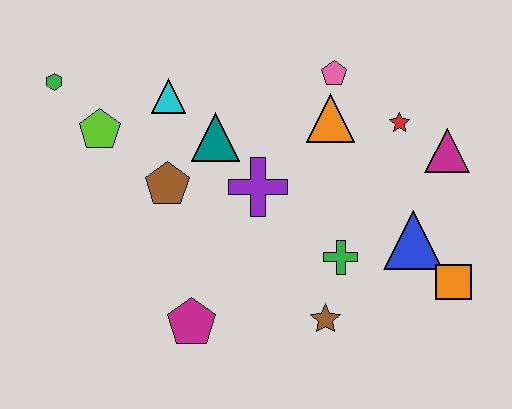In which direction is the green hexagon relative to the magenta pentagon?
The green hexagon is above the magenta pentagon.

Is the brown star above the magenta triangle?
No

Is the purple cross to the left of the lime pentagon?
No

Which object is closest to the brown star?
The green cross is closest to the brown star.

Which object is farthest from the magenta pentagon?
The magenta triangle is farthest from the magenta pentagon.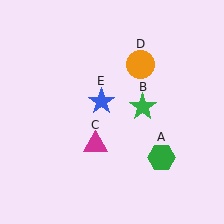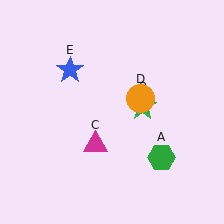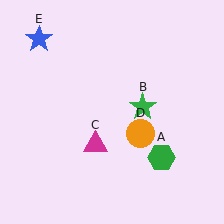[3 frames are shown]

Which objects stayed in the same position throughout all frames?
Green hexagon (object A) and green star (object B) and magenta triangle (object C) remained stationary.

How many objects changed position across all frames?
2 objects changed position: orange circle (object D), blue star (object E).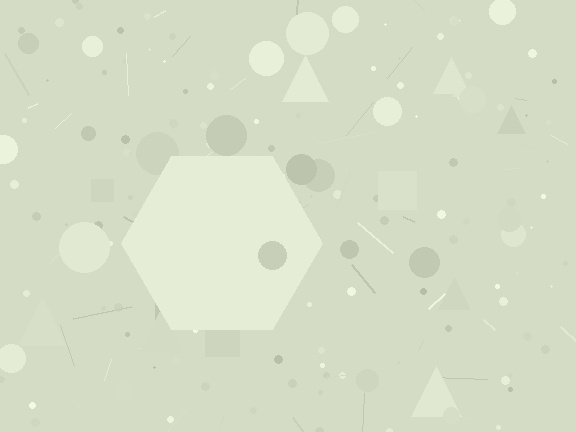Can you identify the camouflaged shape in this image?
The camouflaged shape is a hexagon.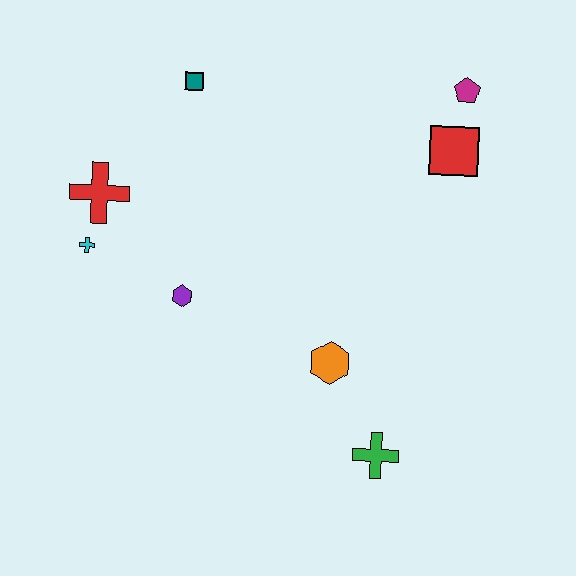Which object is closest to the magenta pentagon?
The red square is closest to the magenta pentagon.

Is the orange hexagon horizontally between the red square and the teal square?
Yes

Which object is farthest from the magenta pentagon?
The cyan cross is farthest from the magenta pentagon.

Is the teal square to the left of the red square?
Yes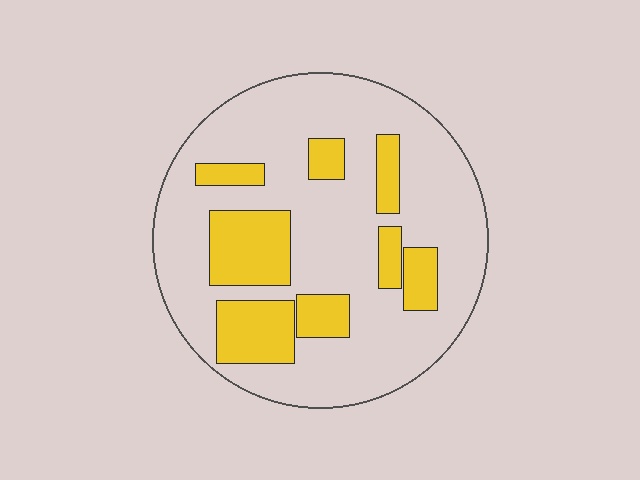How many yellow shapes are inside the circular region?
8.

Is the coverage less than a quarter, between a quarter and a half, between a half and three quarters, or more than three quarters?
Between a quarter and a half.